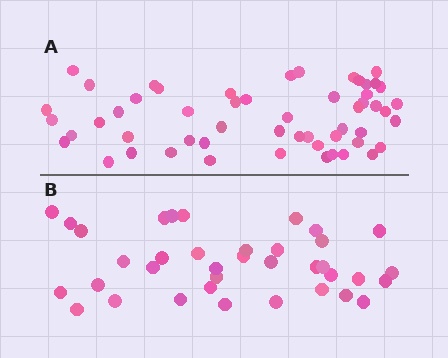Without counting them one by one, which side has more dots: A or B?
Region A (the top region) has more dots.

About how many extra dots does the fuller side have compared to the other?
Region A has approximately 15 more dots than region B.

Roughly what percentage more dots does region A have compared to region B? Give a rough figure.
About 45% more.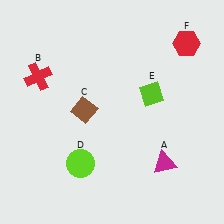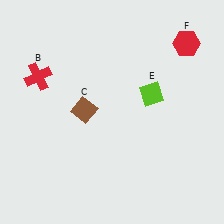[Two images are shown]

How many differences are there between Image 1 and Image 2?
There are 2 differences between the two images.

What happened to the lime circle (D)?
The lime circle (D) was removed in Image 2. It was in the bottom-left area of Image 1.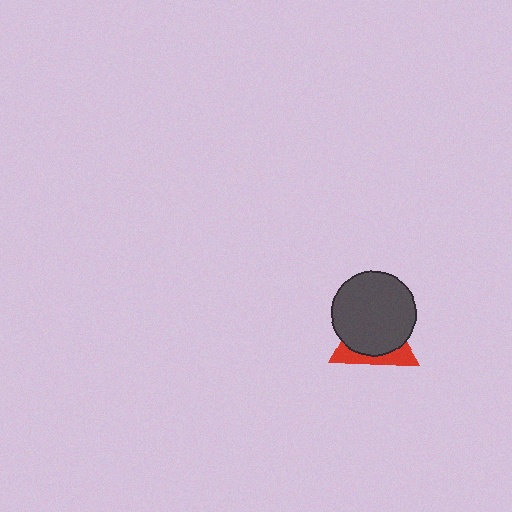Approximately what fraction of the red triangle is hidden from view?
Roughly 70% of the red triangle is hidden behind the dark gray circle.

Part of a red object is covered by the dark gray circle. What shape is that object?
It is a triangle.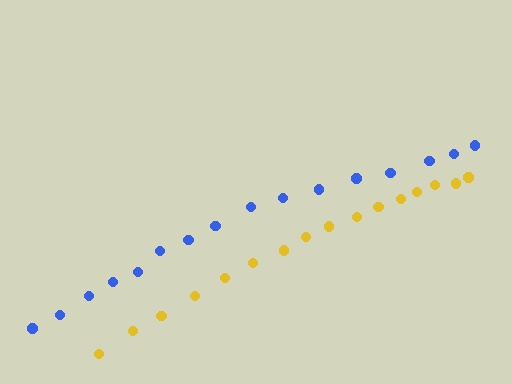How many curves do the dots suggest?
There are 2 distinct paths.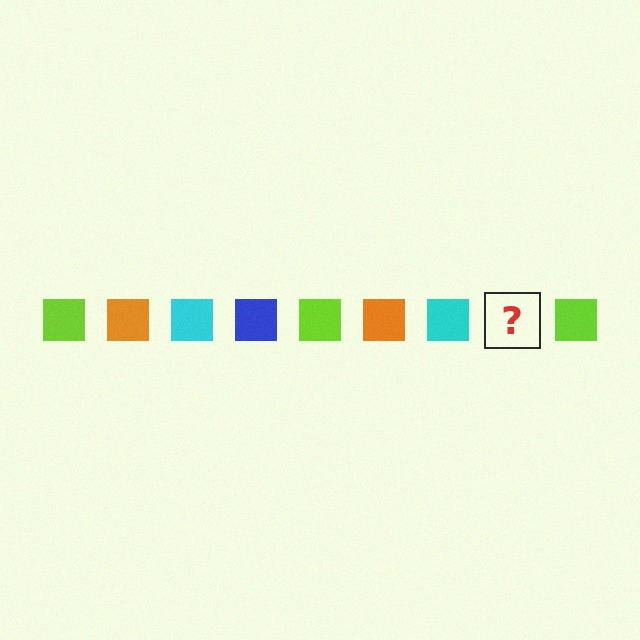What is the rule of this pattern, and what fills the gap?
The rule is that the pattern cycles through lime, orange, cyan, blue squares. The gap should be filled with a blue square.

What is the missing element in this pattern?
The missing element is a blue square.